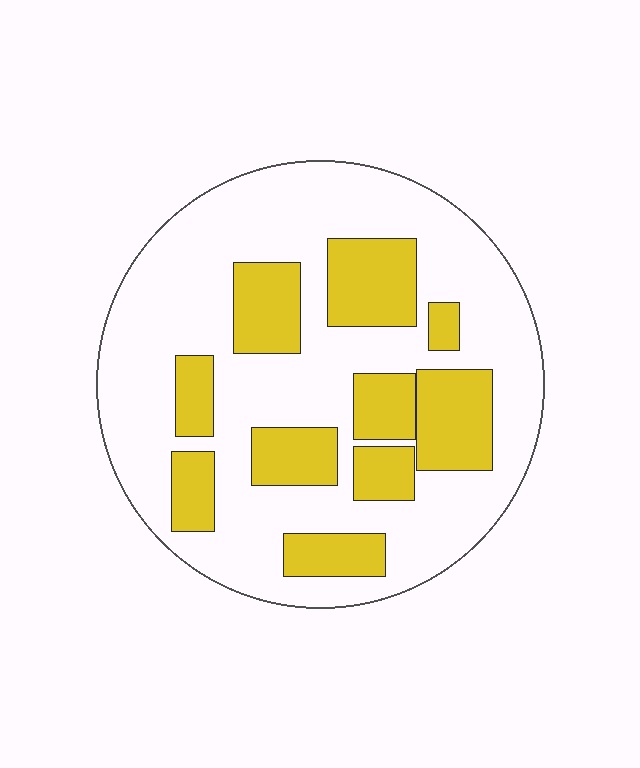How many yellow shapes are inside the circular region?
10.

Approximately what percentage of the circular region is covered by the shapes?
Approximately 30%.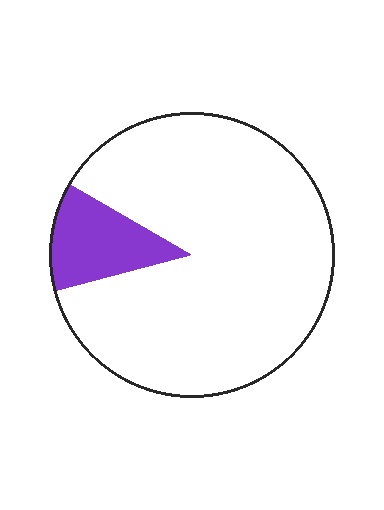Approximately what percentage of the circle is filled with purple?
Approximately 15%.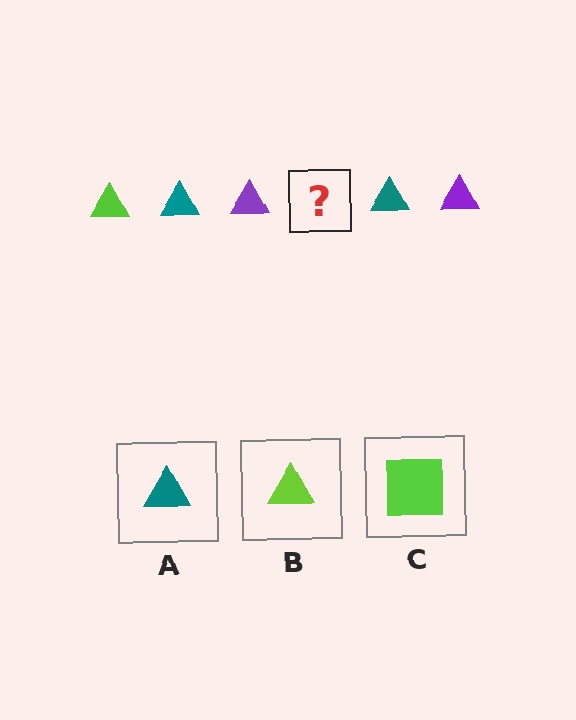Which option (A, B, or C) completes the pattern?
B.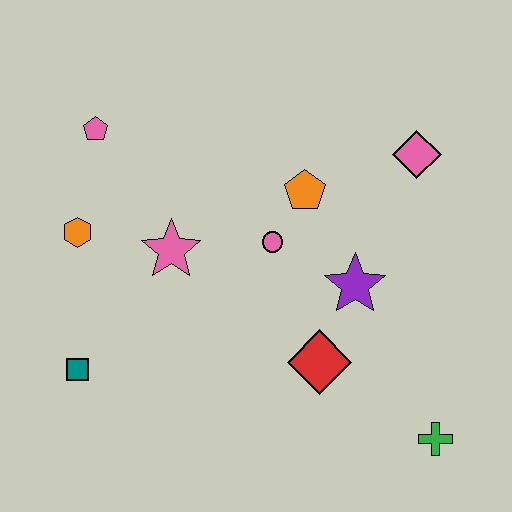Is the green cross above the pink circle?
No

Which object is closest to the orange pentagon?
The pink circle is closest to the orange pentagon.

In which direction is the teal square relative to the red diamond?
The teal square is to the left of the red diamond.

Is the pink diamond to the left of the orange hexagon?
No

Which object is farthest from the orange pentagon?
The teal square is farthest from the orange pentagon.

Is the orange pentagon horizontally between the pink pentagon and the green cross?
Yes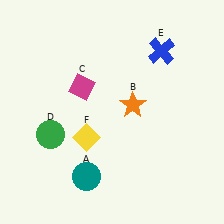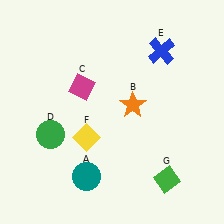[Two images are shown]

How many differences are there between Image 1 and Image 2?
There is 1 difference between the two images.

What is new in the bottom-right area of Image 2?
A green diamond (G) was added in the bottom-right area of Image 2.